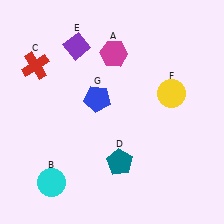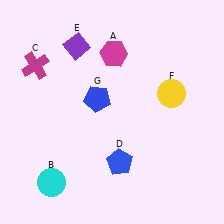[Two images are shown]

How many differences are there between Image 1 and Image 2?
There are 2 differences between the two images.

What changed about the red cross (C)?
In Image 1, C is red. In Image 2, it changed to magenta.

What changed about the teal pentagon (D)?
In Image 1, D is teal. In Image 2, it changed to blue.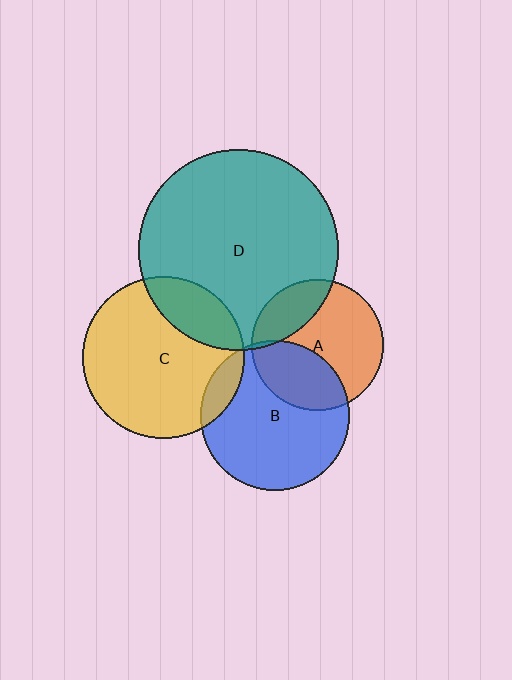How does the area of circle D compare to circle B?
Approximately 1.8 times.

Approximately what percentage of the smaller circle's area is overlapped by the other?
Approximately 5%.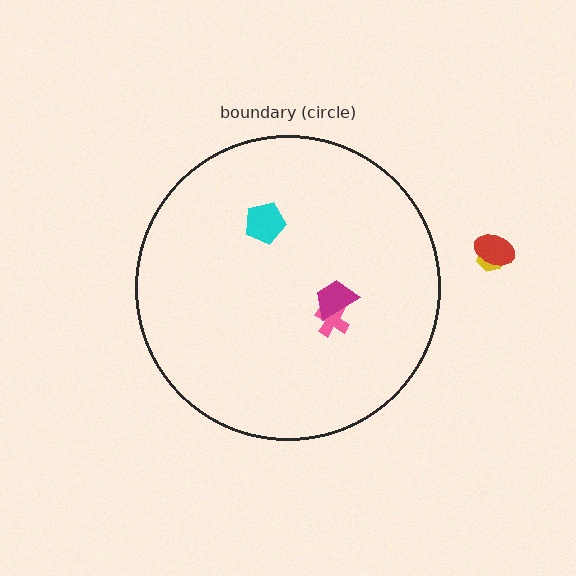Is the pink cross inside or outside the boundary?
Inside.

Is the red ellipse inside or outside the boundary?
Outside.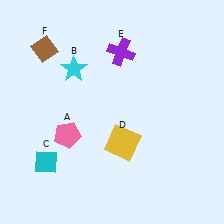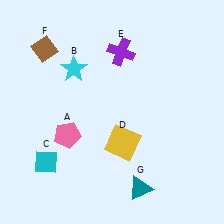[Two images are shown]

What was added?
A teal triangle (G) was added in Image 2.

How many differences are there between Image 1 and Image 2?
There is 1 difference between the two images.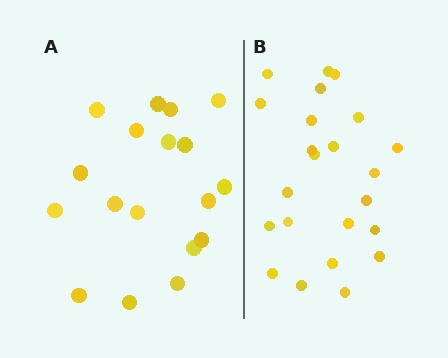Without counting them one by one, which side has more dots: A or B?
Region B (the right region) has more dots.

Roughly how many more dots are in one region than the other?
Region B has about 5 more dots than region A.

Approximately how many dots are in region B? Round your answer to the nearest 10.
About 20 dots. (The exact count is 23, which rounds to 20.)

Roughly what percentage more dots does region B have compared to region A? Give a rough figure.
About 30% more.